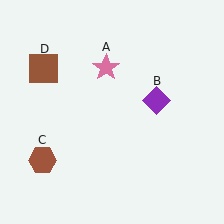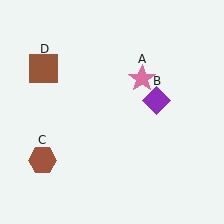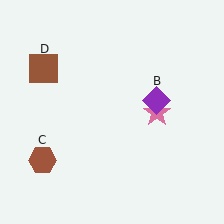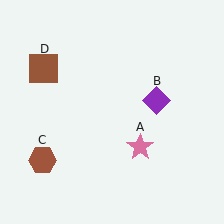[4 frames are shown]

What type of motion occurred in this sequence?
The pink star (object A) rotated clockwise around the center of the scene.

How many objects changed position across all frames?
1 object changed position: pink star (object A).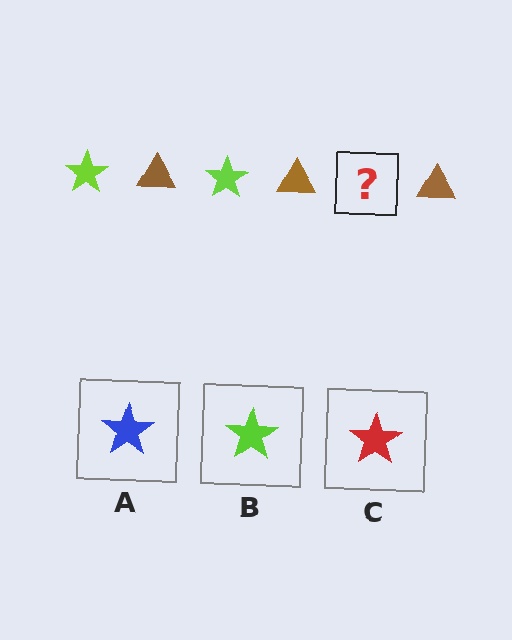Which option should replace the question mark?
Option B.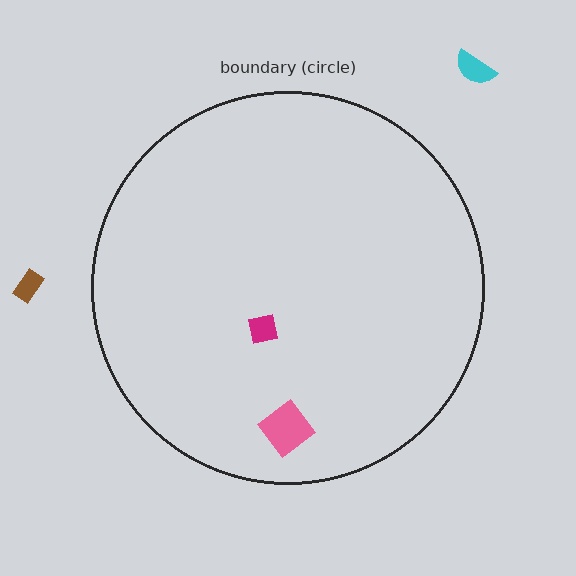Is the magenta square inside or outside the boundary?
Inside.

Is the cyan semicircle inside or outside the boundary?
Outside.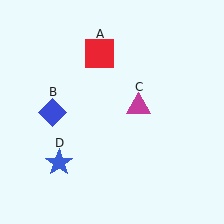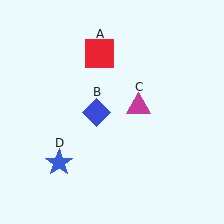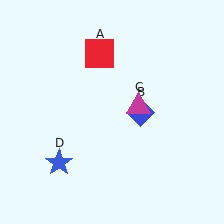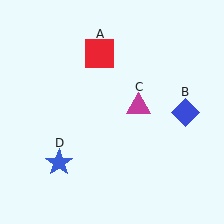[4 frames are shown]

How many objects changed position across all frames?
1 object changed position: blue diamond (object B).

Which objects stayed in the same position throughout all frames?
Red square (object A) and magenta triangle (object C) and blue star (object D) remained stationary.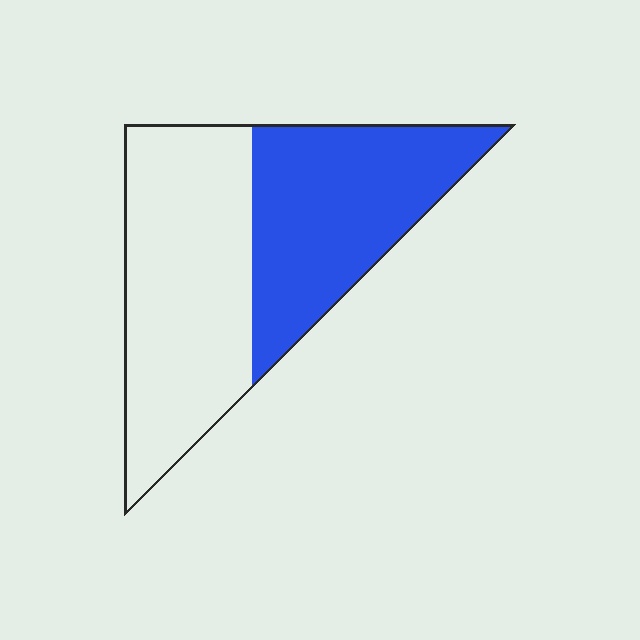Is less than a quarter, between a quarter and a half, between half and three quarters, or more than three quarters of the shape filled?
Between a quarter and a half.